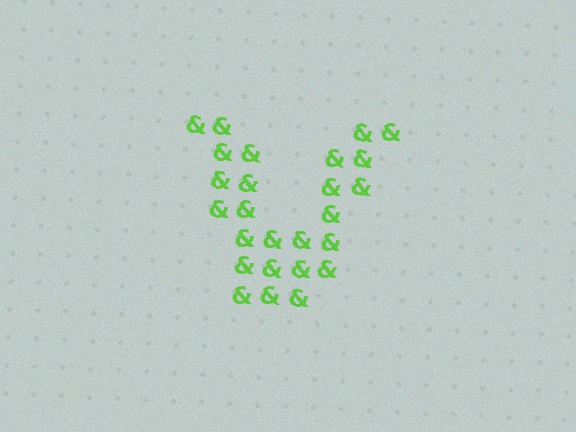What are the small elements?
The small elements are ampersands.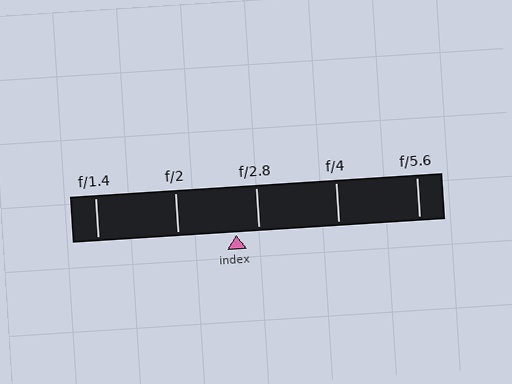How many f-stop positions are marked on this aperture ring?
There are 5 f-stop positions marked.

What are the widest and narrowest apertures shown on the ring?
The widest aperture shown is f/1.4 and the narrowest is f/5.6.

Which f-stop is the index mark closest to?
The index mark is closest to f/2.8.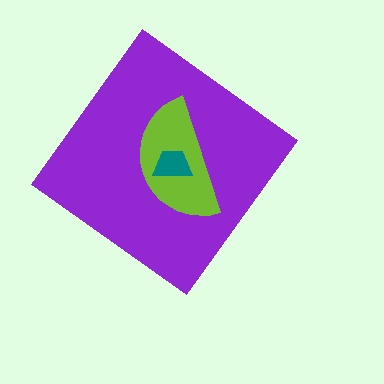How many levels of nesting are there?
3.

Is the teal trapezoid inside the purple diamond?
Yes.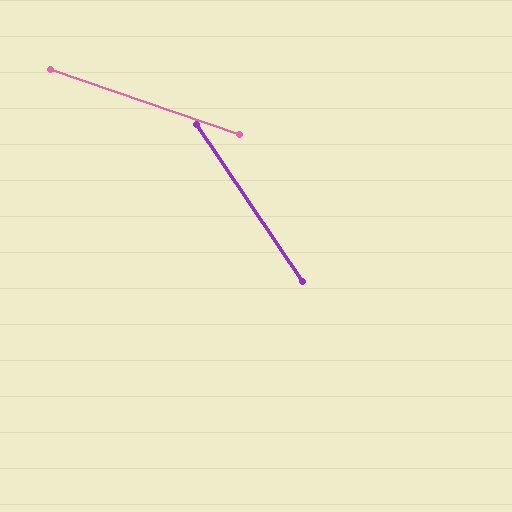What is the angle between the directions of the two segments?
Approximately 37 degrees.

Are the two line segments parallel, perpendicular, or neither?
Neither parallel nor perpendicular — they differ by about 37°.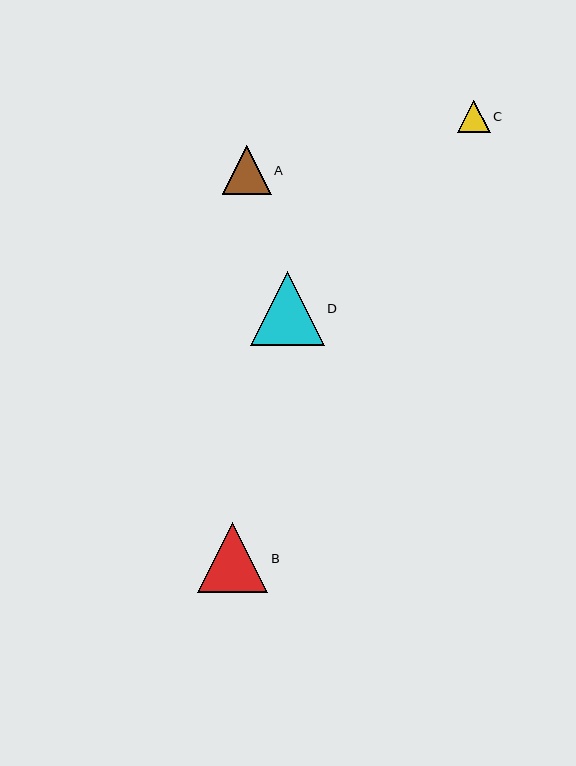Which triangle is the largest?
Triangle D is the largest with a size of approximately 74 pixels.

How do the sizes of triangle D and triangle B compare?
Triangle D and triangle B are approximately the same size.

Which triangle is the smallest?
Triangle C is the smallest with a size of approximately 33 pixels.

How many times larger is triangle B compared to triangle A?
Triangle B is approximately 1.4 times the size of triangle A.